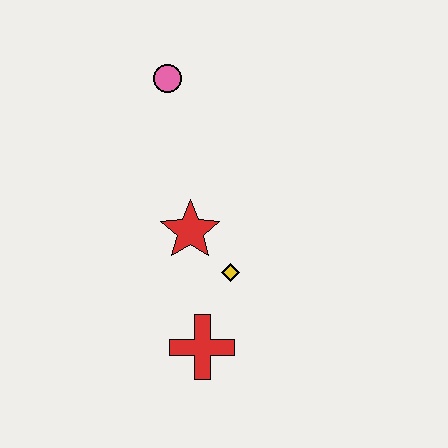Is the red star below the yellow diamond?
No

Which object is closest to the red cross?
The yellow diamond is closest to the red cross.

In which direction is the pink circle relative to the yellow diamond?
The pink circle is above the yellow diamond.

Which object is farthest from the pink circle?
The red cross is farthest from the pink circle.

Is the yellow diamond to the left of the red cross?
No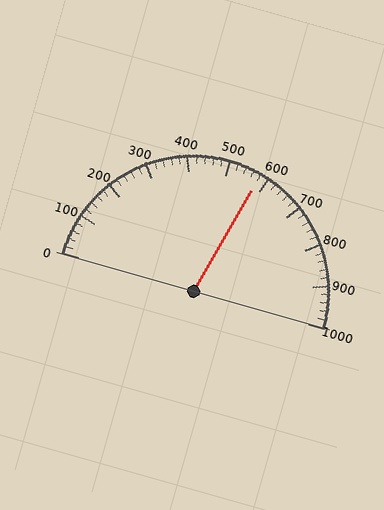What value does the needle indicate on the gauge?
The needle indicates approximately 580.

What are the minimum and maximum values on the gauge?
The gauge ranges from 0 to 1000.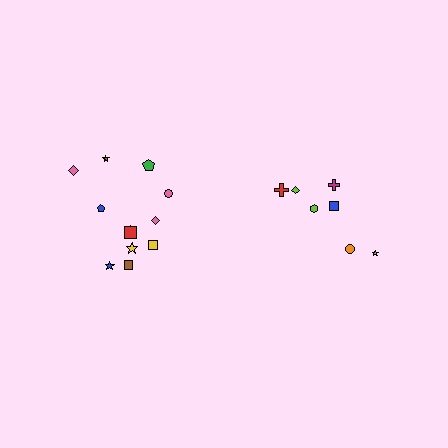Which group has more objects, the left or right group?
The left group.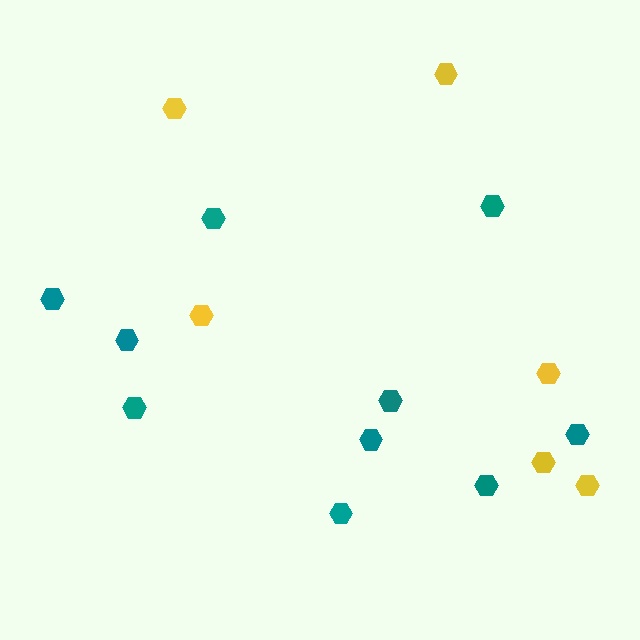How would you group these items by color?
There are 2 groups: one group of teal hexagons (10) and one group of yellow hexagons (6).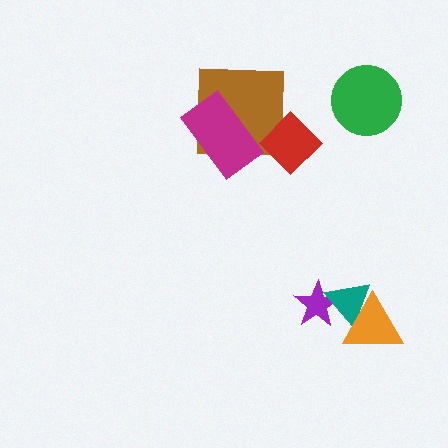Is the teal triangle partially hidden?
Yes, it is partially covered by another shape.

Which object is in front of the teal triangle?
The orange triangle is in front of the teal triangle.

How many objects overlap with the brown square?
2 objects overlap with the brown square.